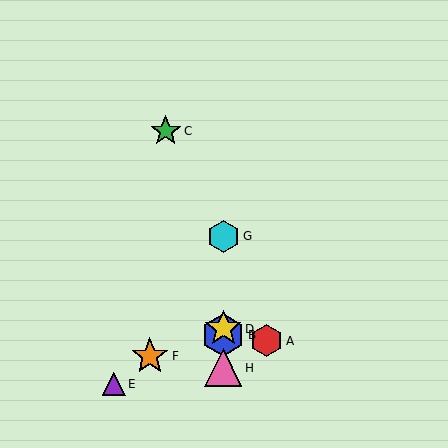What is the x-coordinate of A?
Object A is at x≈267.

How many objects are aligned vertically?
4 objects (B, D, G, H) are aligned vertically.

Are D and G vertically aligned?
Yes, both are at x≈223.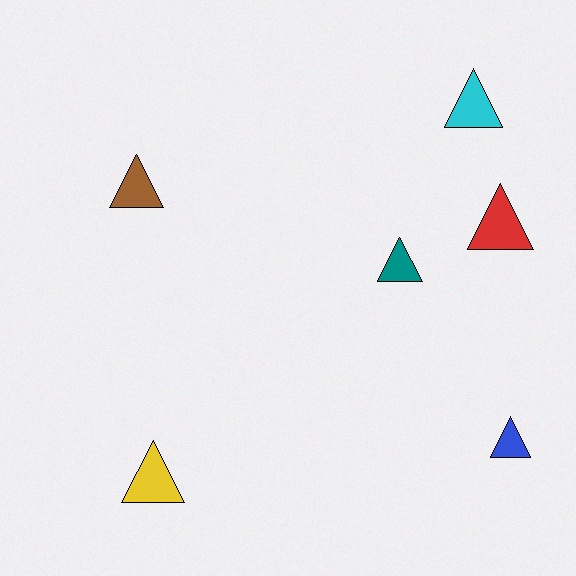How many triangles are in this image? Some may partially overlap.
There are 6 triangles.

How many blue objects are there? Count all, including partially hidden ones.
There is 1 blue object.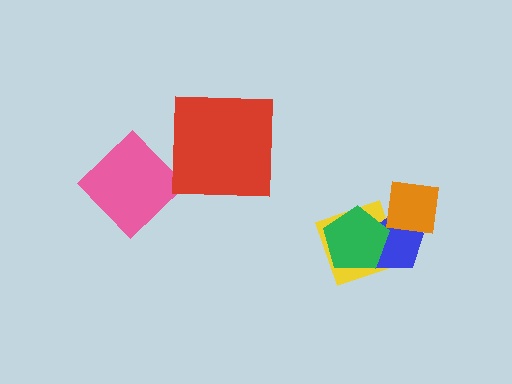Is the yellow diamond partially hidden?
Yes, it is partially covered by another shape.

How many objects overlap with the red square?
0 objects overlap with the red square.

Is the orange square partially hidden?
No, no other shape covers it.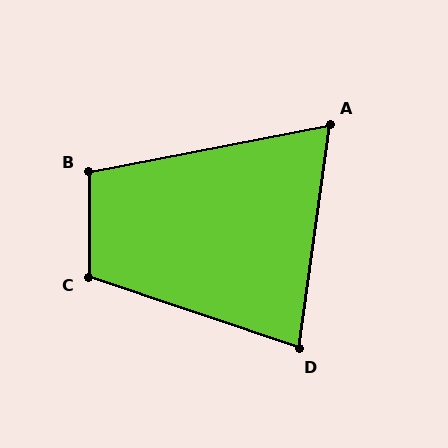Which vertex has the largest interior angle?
C, at approximately 109 degrees.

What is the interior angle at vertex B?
Approximately 101 degrees (obtuse).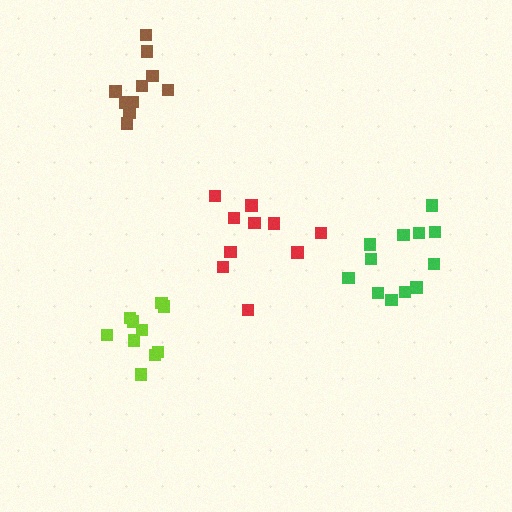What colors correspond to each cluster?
The clusters are colored: lime, red, brown, green.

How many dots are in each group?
Group 1: 10 dots, Group 2: 10 dots, Group 3: 10 dots, Group 4: 12 dots (42 total).